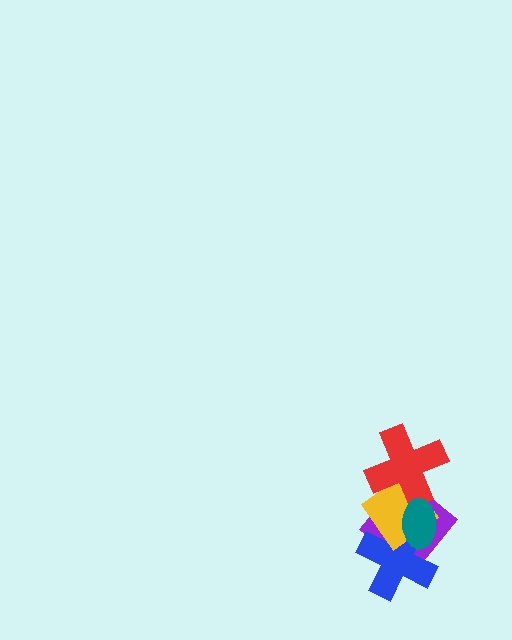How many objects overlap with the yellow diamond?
4 objects overlap with the yellow diamond.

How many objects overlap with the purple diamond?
4 objects overlap with the purple diamond.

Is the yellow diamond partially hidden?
Yes, it is partially covered by another shape.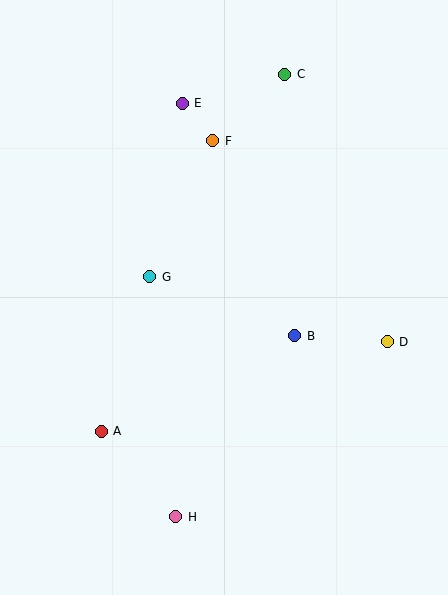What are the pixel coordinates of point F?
Point F is at (213, 141).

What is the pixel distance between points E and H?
The distance between E and H is 414 pixels.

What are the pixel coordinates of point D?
Point D is at (387, 342).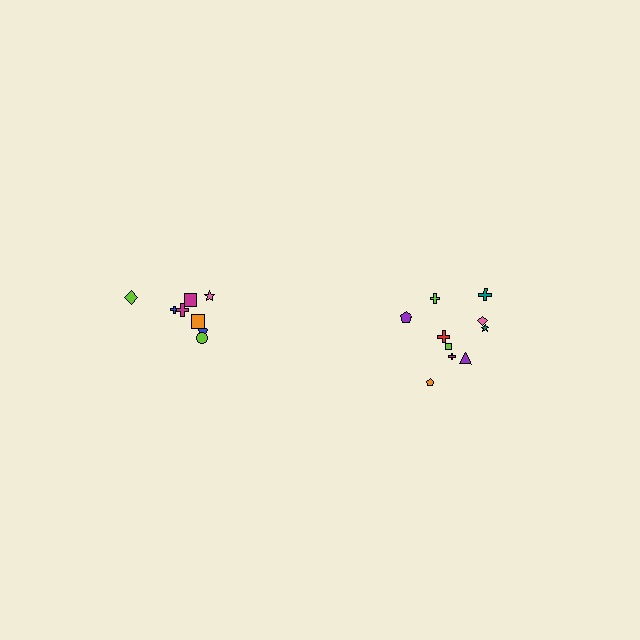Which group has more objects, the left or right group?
The right group.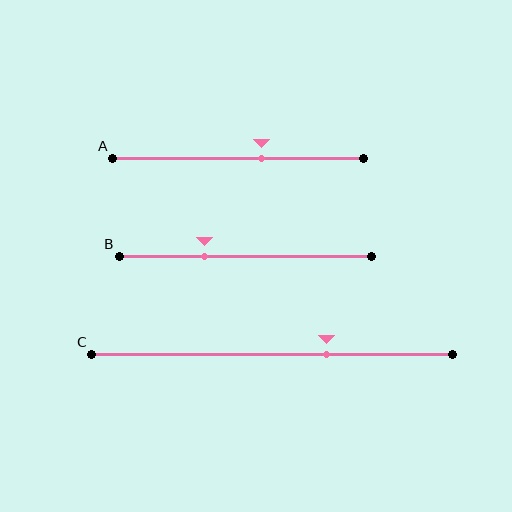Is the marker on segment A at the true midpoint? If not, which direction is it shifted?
No, the marker on segment A is shifted to the right by about 9% of the segment length.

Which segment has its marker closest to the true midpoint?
Segment A has its marker closest to the true midpoint.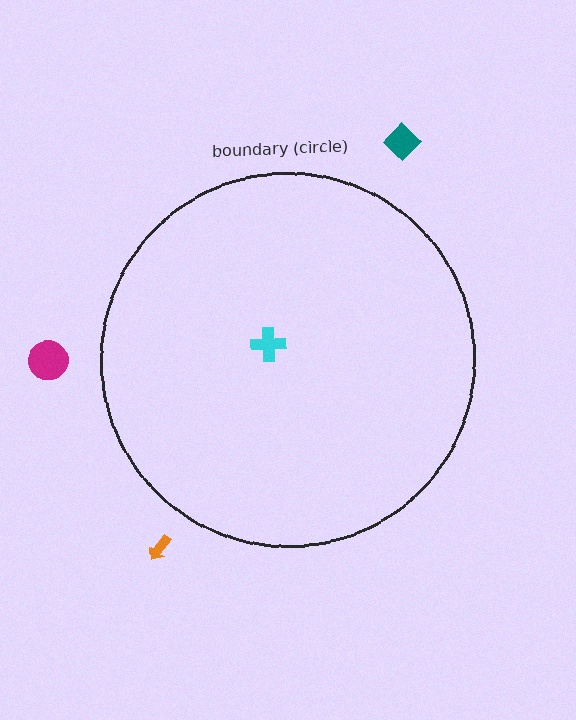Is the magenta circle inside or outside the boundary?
Outside.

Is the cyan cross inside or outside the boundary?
Inside.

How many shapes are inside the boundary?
1 inside, 3 outside.